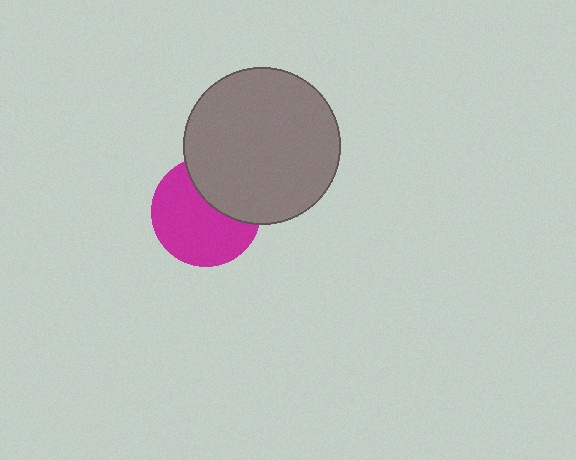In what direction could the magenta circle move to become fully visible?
The magenta circle could move toward the lower-left. That would shift it out from behind the gray circle entirely.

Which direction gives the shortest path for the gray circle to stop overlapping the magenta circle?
Moving toward the upper-right gives the shortest separation.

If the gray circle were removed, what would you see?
You would see the complete magenta circle.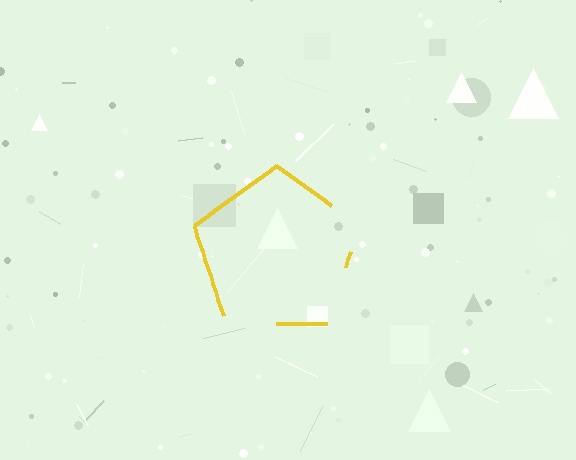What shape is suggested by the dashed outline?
The dashed outline suggests a pentagon.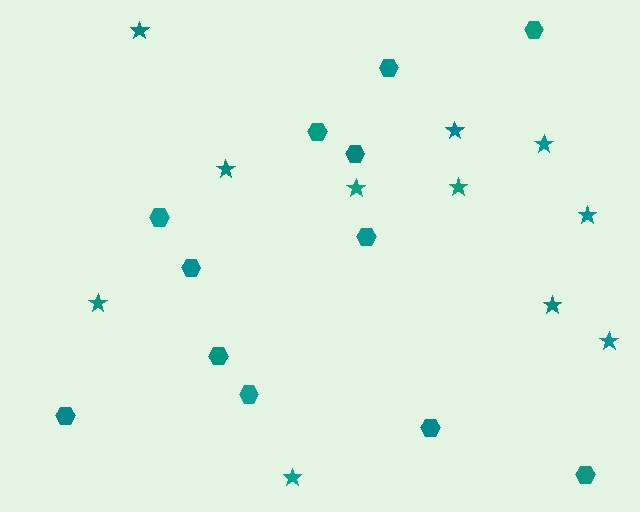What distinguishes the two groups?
There are 2 groups: one group of stars (11) and one group of hexagons (12).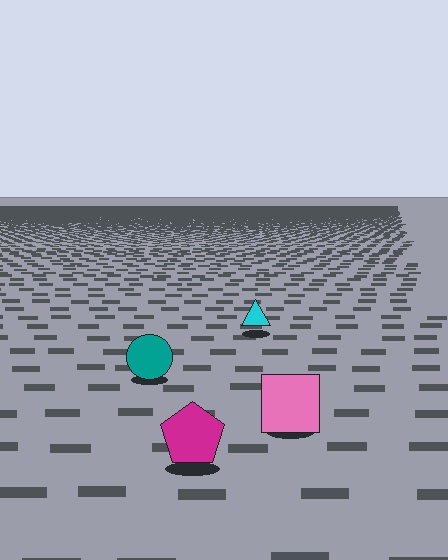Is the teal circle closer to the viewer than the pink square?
No. The pink square is closer — you can tell from the texture gradient: the ground texture is coarser near it.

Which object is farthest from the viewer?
The cyan triangle is farthest from the viewer. It appears smaller and the ground texture around it is denser.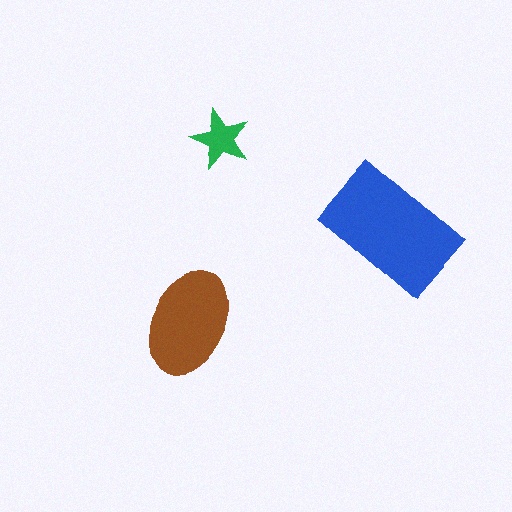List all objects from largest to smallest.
The blue rectangle, the brown ellipse, the green star.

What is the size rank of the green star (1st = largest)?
3rd.